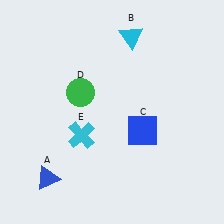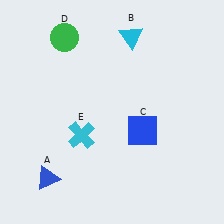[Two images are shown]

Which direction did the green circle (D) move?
The green circle (D) moved up.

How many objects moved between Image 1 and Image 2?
1 object moved between the two images.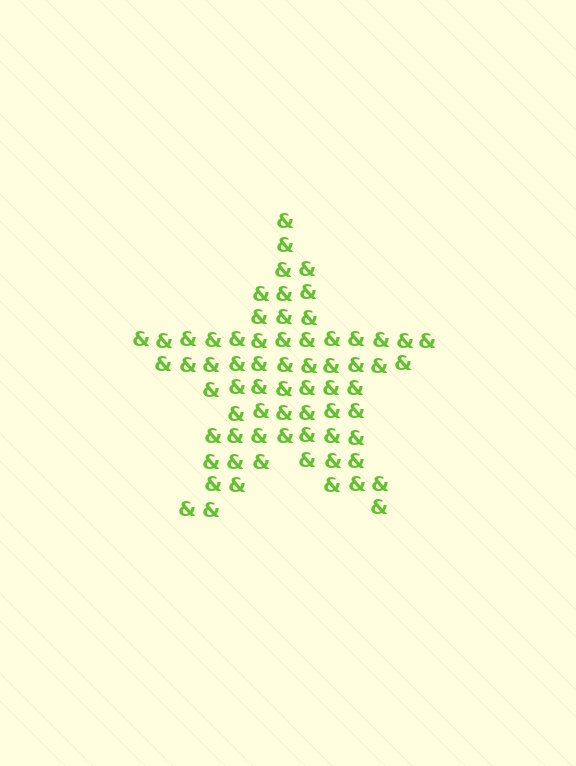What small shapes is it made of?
It is made of small ampersands.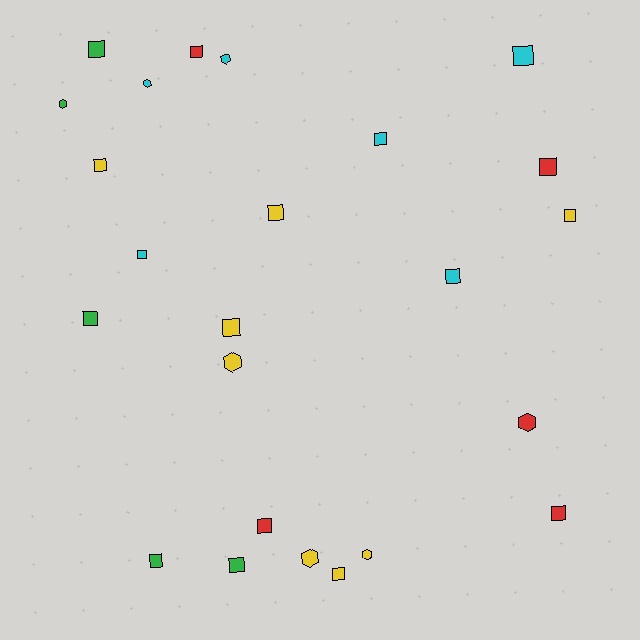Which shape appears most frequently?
Square, with 17 objects.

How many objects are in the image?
There are 24 objects.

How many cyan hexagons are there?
There are 2 cyan hexagons.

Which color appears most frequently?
Yellow, with 8 objects.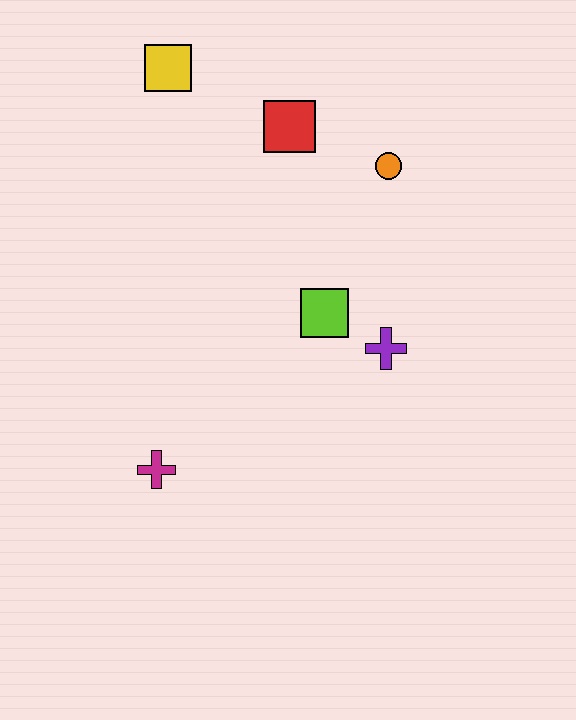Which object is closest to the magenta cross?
The lime square is closest to the magenta cross.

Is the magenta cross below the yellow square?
Yes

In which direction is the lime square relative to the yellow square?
The lime square is below the yellow square.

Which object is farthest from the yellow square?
The magenta cross is farthest from the yellow square.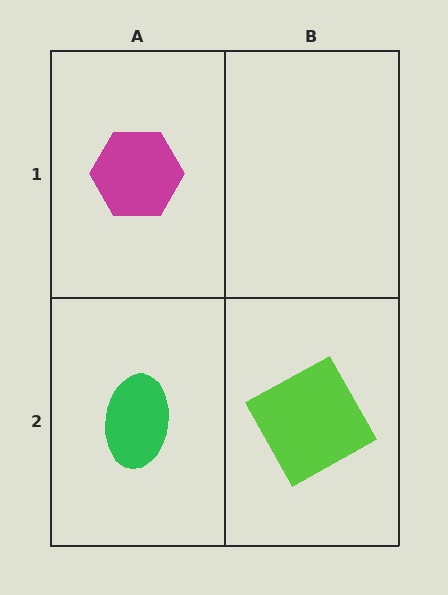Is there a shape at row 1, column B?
No, that cell is empty.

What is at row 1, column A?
A magenta hexagon.